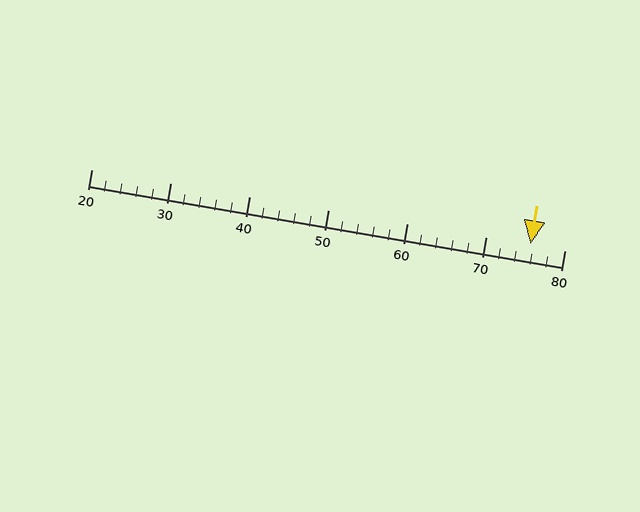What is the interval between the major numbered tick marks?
The major tick marks are spaced 10 units apart.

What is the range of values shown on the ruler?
The ruler shows values from 20 to 80.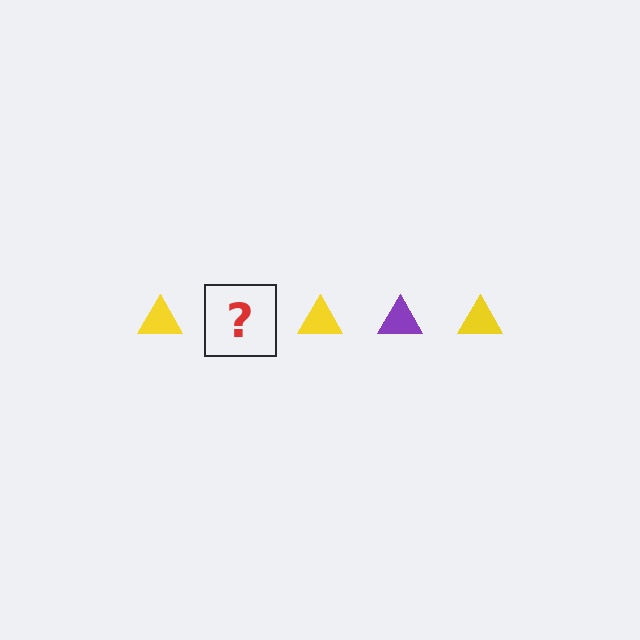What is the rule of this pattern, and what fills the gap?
The rule is that the pattern cycles through yellow, purple triangles. The gap should be filled with a purple triangle.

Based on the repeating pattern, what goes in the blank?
The blank should be a purple triangle.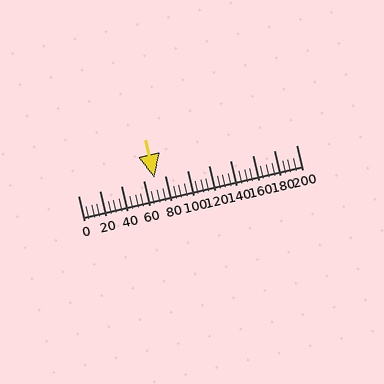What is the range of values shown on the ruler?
The ruler shows values from 0 to 200.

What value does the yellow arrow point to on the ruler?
The yellow arrow points to approximately 70.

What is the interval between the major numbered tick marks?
The major tick marks are spaced 20 units apart.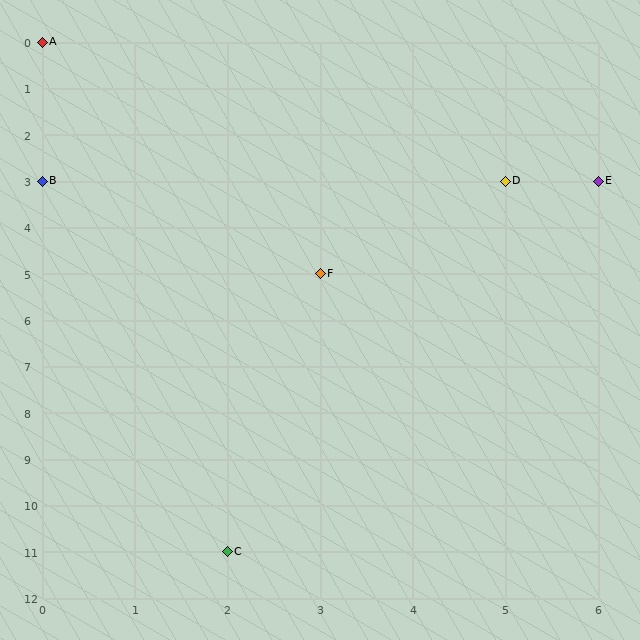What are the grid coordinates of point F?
Point F is at grid coordinates (3, 5).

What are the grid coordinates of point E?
Point E is at grid coordinates (6, 3).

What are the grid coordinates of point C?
Point C is at grid coordinates (2, 11).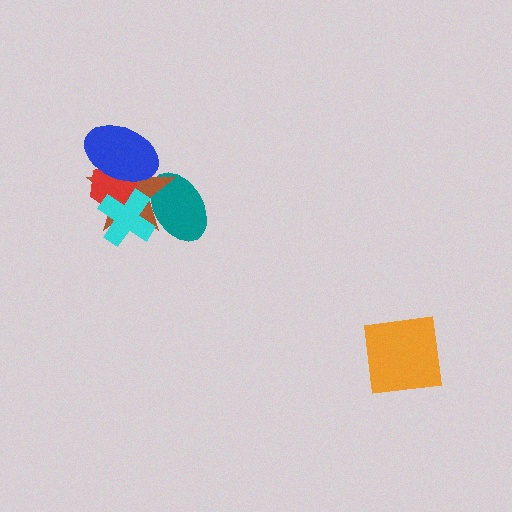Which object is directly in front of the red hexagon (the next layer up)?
The blue ellipse is directly in front of the red hexagon.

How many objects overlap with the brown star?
4 objects overlap with the brown star.